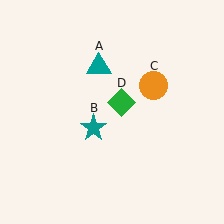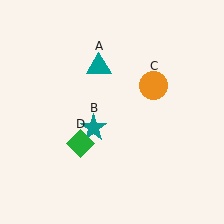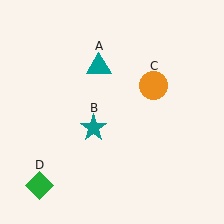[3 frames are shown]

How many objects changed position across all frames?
1 object changed position: green diamond (object D).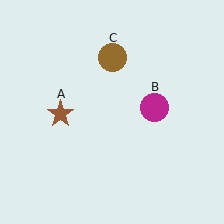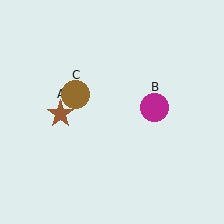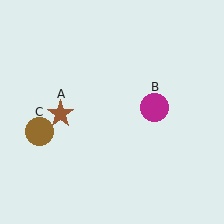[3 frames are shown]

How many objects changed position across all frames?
1 object changed position: brown circle (object C).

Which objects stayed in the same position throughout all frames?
Brown star (object A) and magenta circle (object B) remained stationary.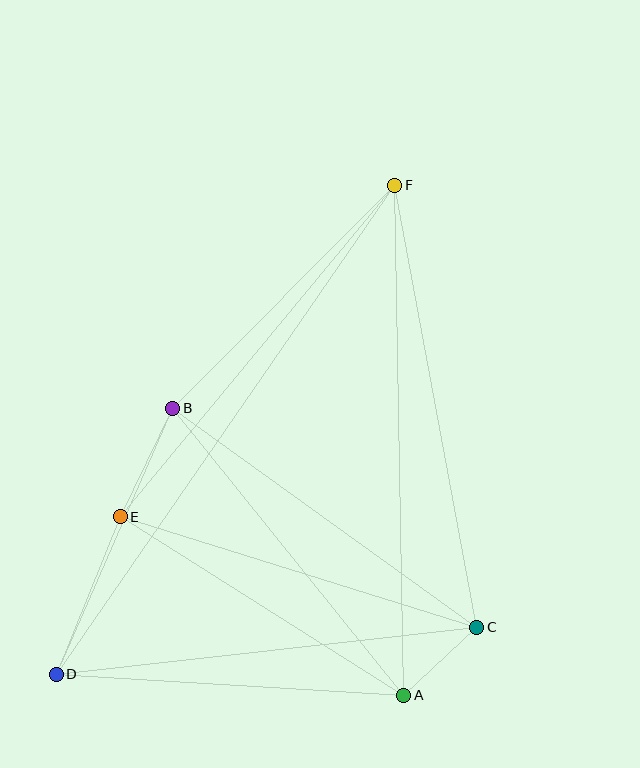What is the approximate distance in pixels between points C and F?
The distance between C and F is approximately 450 pixels.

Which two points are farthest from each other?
Points D and F are farthest from each other.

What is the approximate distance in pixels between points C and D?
The distance between C and D is approximately 423 pixels.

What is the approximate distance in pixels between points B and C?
The distance between B and C is approximately 375 pixels.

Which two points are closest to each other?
Points A and C are closest to each other.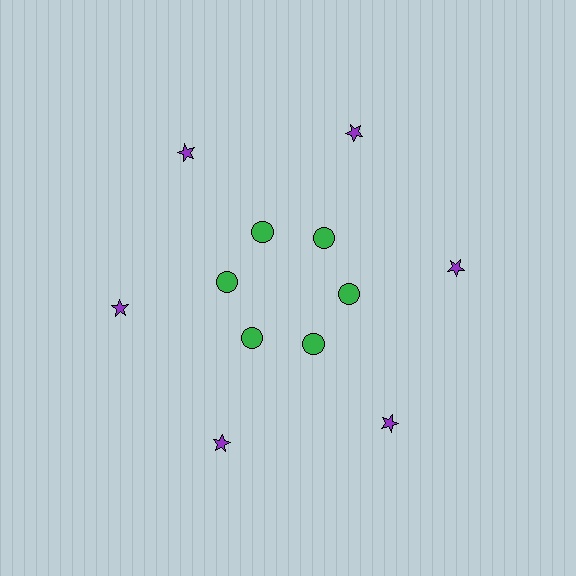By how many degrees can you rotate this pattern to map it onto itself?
The pattern maps onto itself every 60 degrees of rotation.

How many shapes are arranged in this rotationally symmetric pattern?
There are 12 shapes, arranged in 6 groups of 2.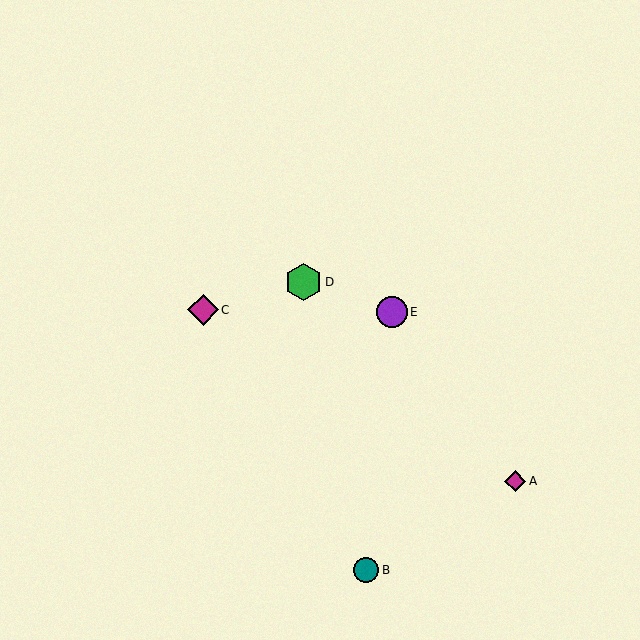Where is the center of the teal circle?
The center of the teal circle is at (366, 570).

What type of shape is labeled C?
Shape C is a magenta diamond.